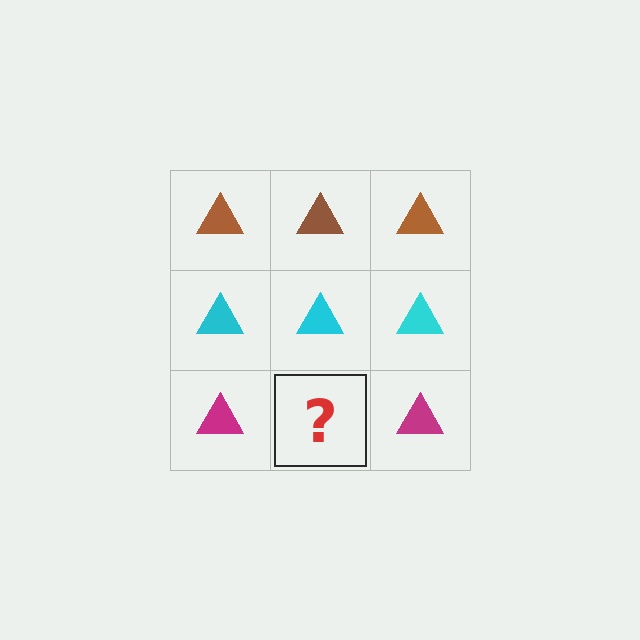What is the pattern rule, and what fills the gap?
The rule is that each row has a consistent color. The gap should be filled with a magenta triangle.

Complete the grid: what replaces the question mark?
The question mark should be replaced with a magenta triangle.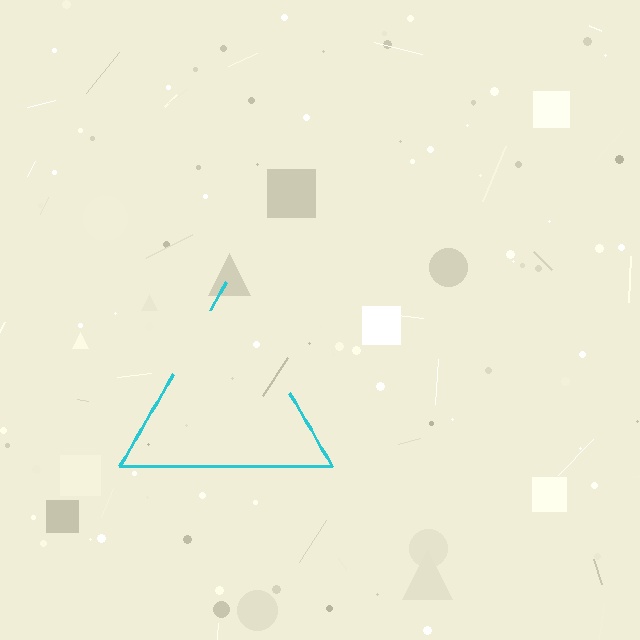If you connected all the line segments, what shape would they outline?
They would outline a triangle.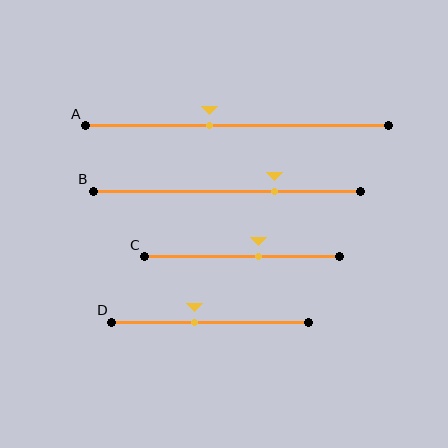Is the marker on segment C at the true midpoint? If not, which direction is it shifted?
No, the marker on segment C is shifted to the right by about 9% of the segment length.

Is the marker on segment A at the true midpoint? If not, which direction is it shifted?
No, the marker on segment A is shifted to the left by about 9% of the segment length.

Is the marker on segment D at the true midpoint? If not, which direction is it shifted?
No, the marker on segment D is shifted to the left by about 8% of the segment length.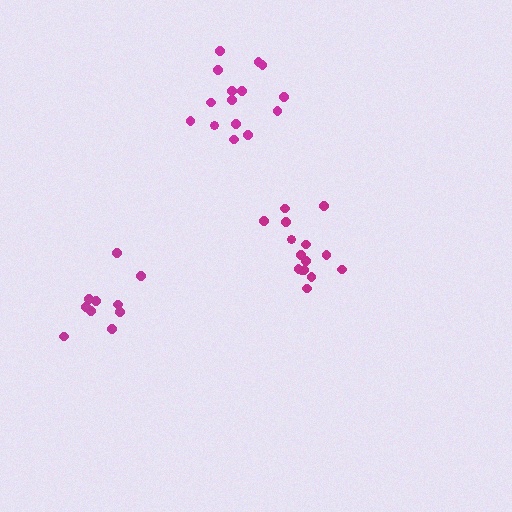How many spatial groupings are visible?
There are 3 spatial groupings.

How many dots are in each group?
Group 1: 15 dots, Group 2: 15 dots, Group 3: 10 dots (40 total).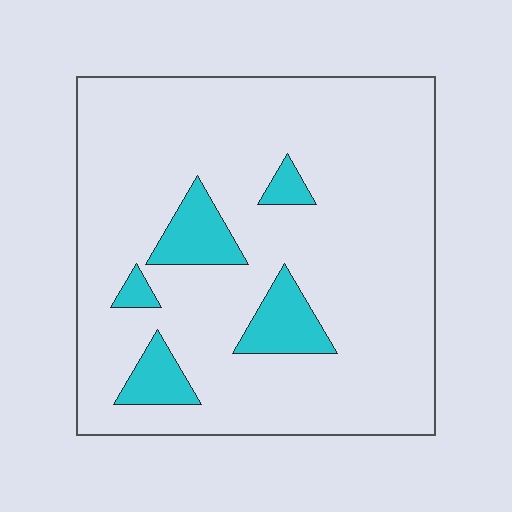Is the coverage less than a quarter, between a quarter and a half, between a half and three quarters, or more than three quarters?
Less than a quarter.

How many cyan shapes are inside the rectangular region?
5.